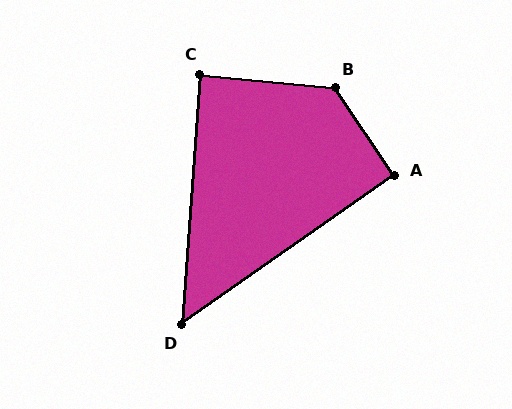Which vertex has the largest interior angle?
B, at approximately 129 degrees.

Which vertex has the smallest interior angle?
D, at approximately 51 degrees.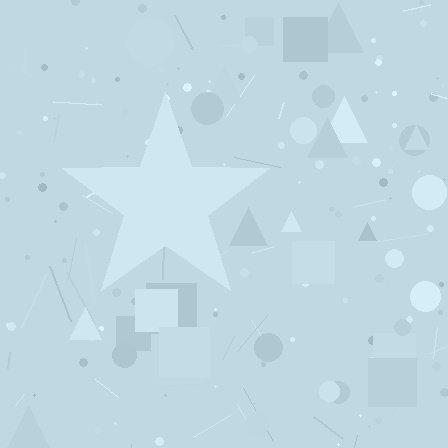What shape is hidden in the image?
A star is hidden in the image.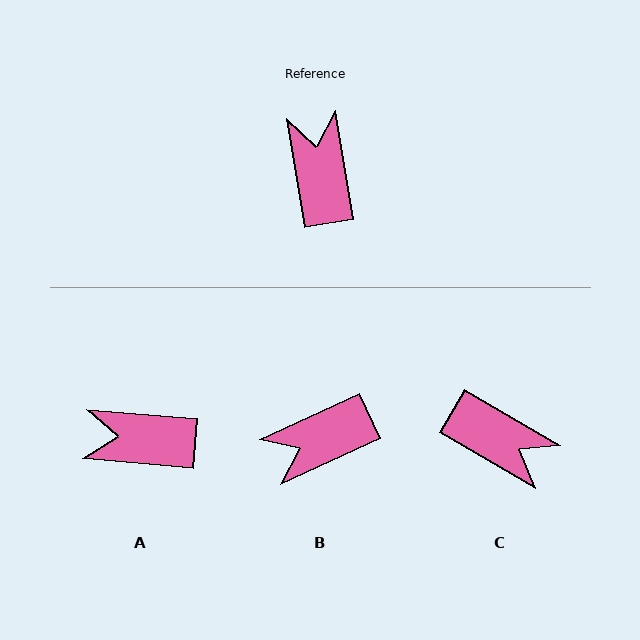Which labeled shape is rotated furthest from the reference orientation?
C, about 129 degrees away.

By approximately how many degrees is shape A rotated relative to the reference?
Approximately 76 degrees counter-clockwise.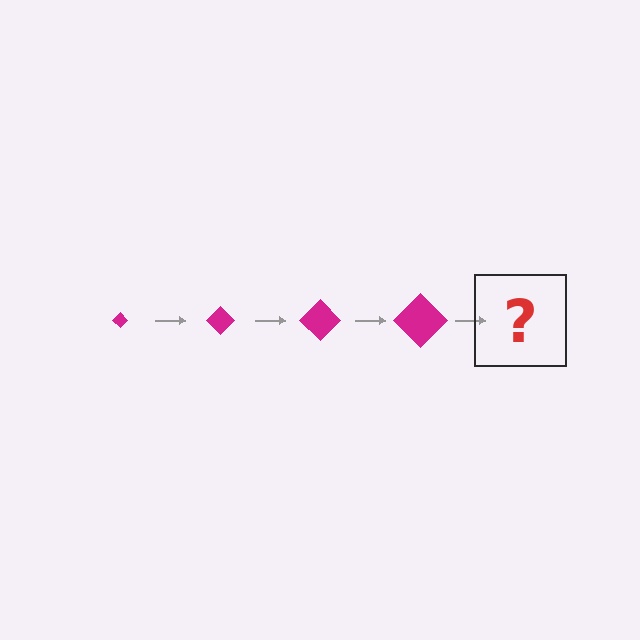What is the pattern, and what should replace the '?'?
The pattern is that the diamond gets progressively larger each step. The '?' should be a magenta diamond, larger than the previous one.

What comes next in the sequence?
The next element should be a magenta diamond, larger than the previous one.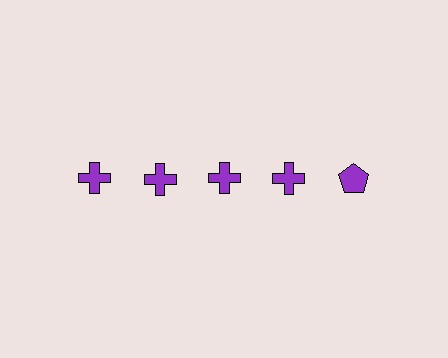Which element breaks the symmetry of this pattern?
The purple pentagon in the top row, rightmost column breaks the symmetry. All other shapes are purple crosses.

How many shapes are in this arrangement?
There are 5 shapes arranged in a grid pattern.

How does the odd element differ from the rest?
It has a different shape: pentagon instead of cross.